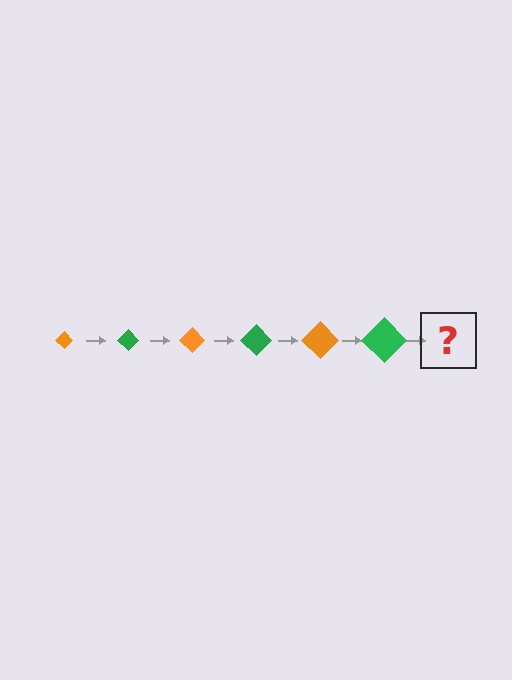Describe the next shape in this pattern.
It should be an orange diamond, larger than the previous one.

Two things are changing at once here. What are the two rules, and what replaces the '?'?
The two rules are that the diamond grows larger each step and the color cycles through orange and green. The '?' should be an orange diamond, larger than the previous one.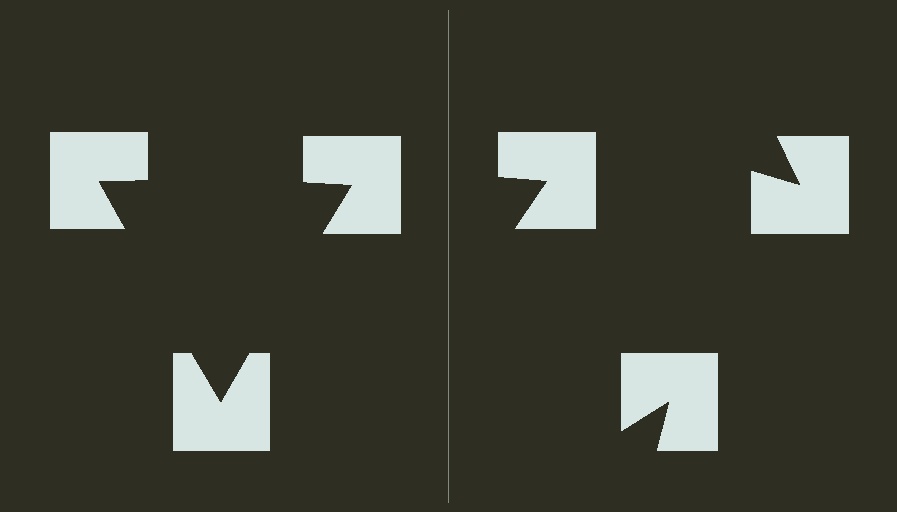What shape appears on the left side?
An illusory triangle.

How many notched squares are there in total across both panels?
6 — 3 on each side.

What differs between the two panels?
The notched squares are positioned identically on both sides; only the wedge orientations differ. On the left they align to a triangle; on the right they are misaligned.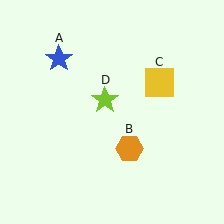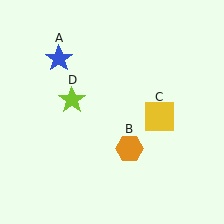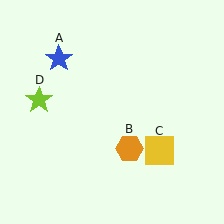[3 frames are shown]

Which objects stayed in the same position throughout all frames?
Blue star (object A) and orange hexagon (object B) remained stationary.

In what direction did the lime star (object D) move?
The lime star (object D) moved left.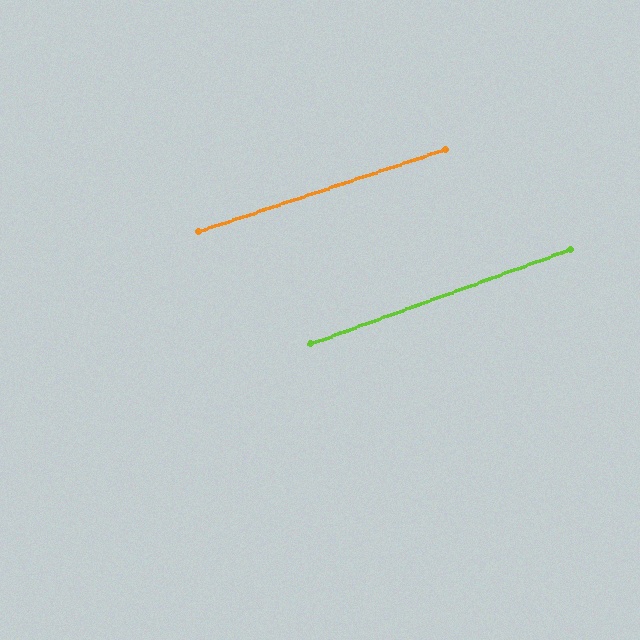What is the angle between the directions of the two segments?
Approximately 1 degree.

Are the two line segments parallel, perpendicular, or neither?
Parallel — their directions differ by only 1.5°.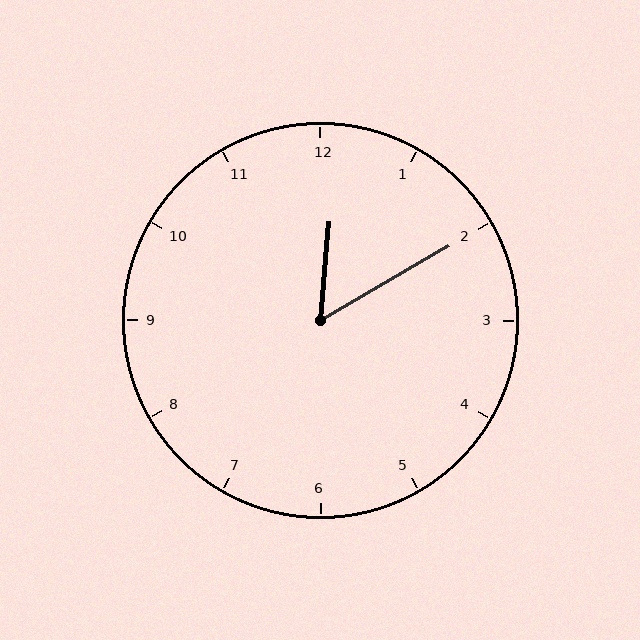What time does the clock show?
12:10.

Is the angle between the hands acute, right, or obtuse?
It is acute.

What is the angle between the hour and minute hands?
Approximately 55 degrees.